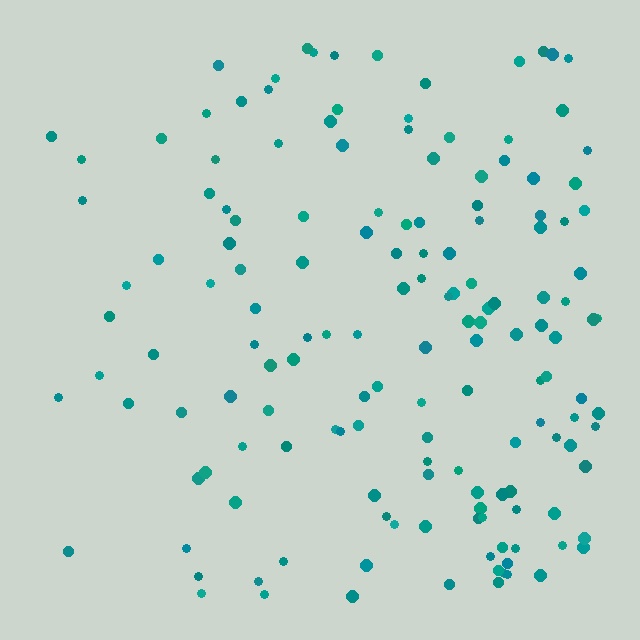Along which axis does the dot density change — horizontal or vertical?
Horizontal.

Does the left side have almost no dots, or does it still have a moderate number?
Still a moderate number, just noticeably fewer than the right.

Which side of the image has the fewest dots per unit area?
The left.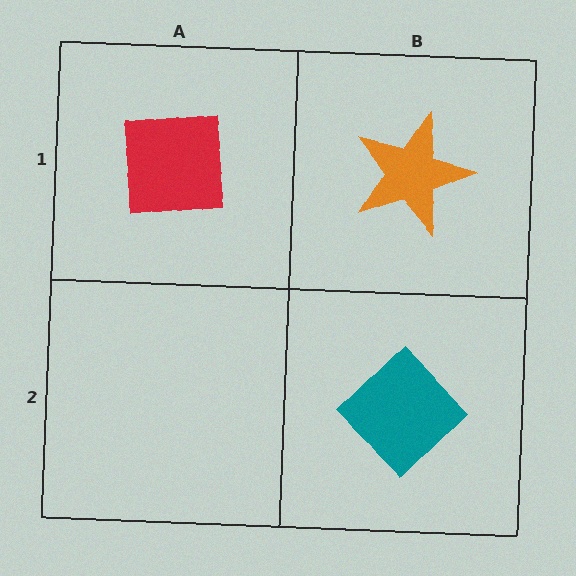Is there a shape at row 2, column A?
No, that cell is empty.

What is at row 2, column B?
A teal diamond.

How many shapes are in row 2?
1 shape.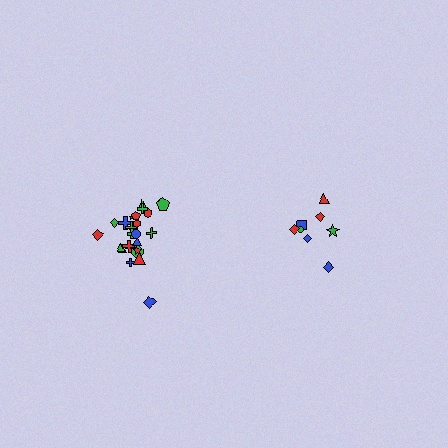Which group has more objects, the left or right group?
The left group.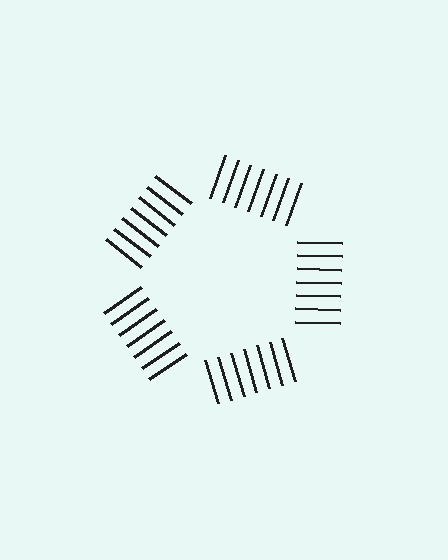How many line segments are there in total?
35 — 7 along each of the 5 edges.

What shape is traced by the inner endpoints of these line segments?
An illusory pentagon — the line segments terminate on its edges but no continuous stroke is drawn.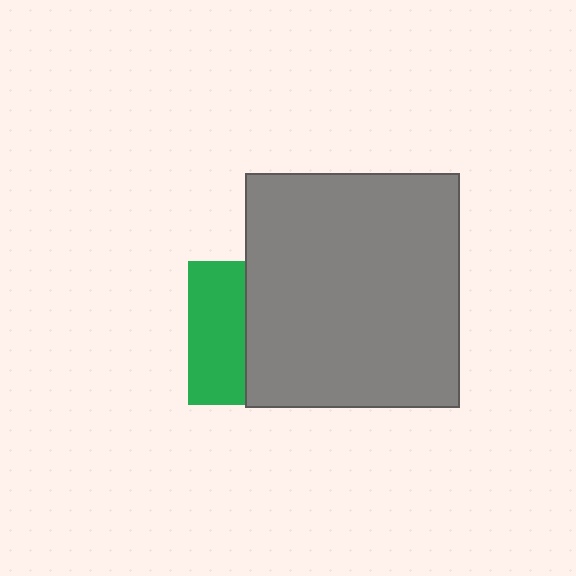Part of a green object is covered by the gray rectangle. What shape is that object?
It is a square.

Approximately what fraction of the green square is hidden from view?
Roughly 60% of the green square is hidden behind the gray rectangle.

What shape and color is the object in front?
The object in front is a gray rectangle.